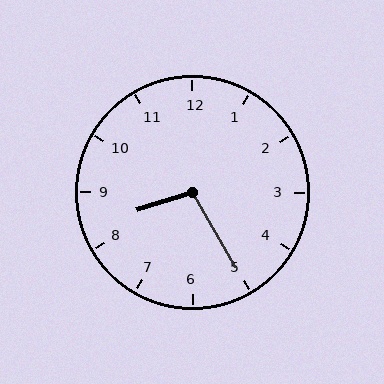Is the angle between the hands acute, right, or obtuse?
It is obtuse.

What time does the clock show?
8:25.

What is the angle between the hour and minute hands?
Approximately 102 degrees.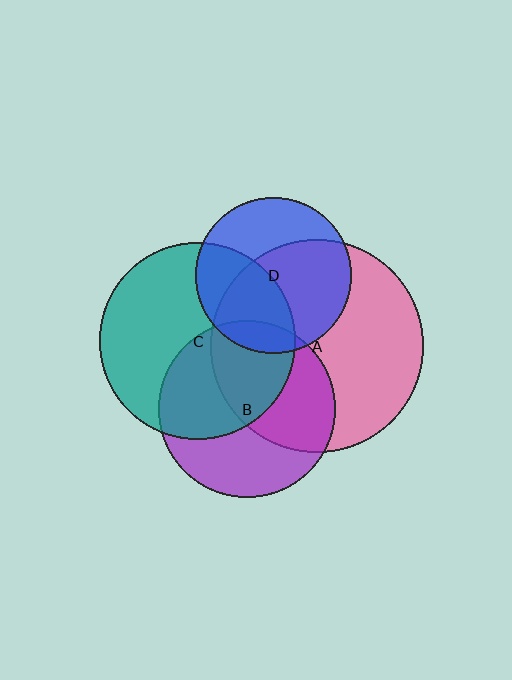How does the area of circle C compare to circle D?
Approximately 1.6 times.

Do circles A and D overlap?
Yes.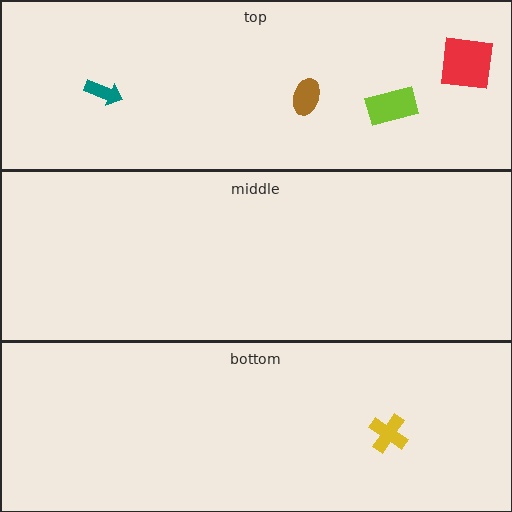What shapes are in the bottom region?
The yellow cross.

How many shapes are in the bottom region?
1.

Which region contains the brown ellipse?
The top region.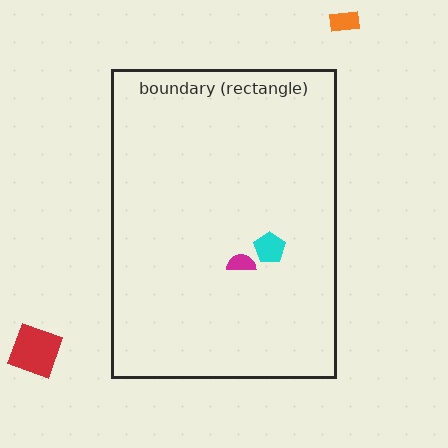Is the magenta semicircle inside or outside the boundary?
Inside.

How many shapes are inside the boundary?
2 inside, 2 outside.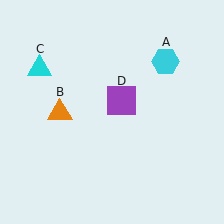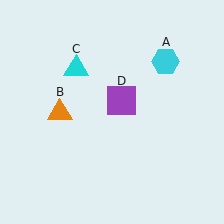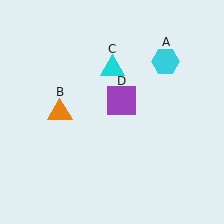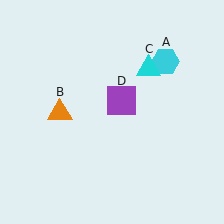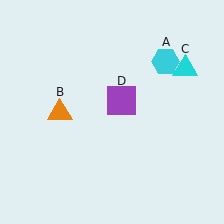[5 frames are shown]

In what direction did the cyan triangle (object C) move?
The cyan triangle (object C) moved right.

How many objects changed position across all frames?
1 object changed position: cyan triangle (object C).